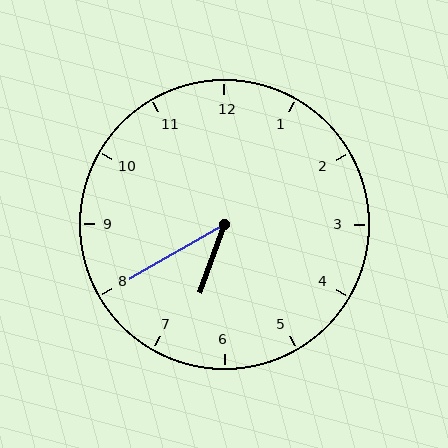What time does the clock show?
6:40.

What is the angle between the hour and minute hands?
Approximately 40 degrees.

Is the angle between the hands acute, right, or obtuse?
It is acute.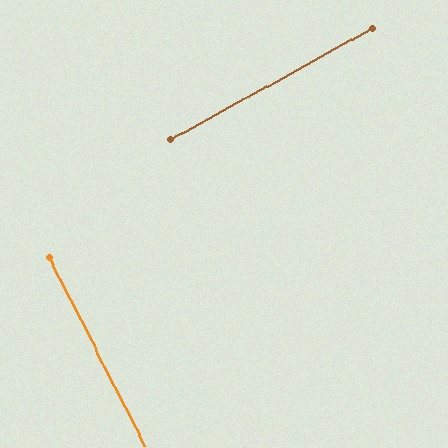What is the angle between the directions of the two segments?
Approximately 88 degrees.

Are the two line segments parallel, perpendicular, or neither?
Perpendicular — they meet at approximately 88°.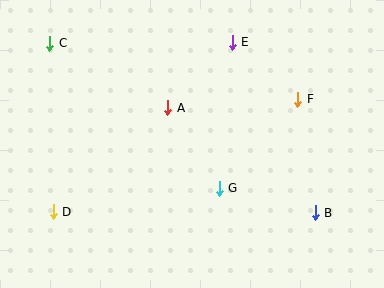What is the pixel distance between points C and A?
The distance between C and A is 134 pixels.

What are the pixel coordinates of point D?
Point D is at (53, 212).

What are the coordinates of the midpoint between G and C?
The midpoint between G and C is at (134, 116).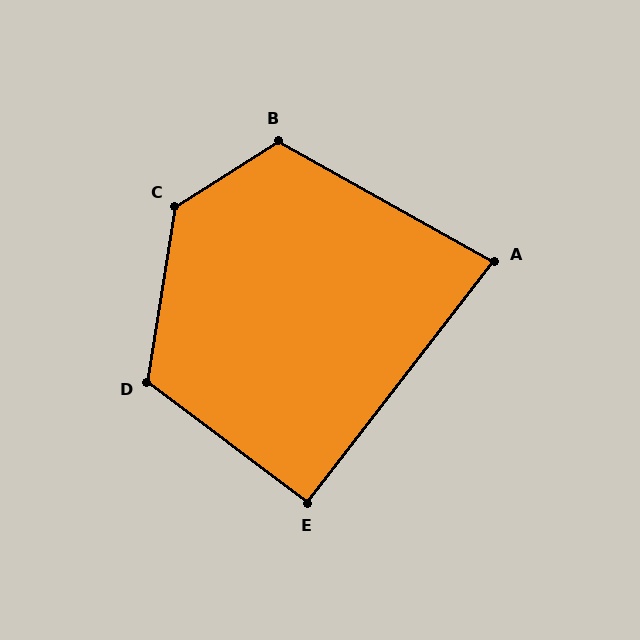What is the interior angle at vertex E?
Approximately 91 degrees (approximately right).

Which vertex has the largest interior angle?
C, at approximately 132 degrees.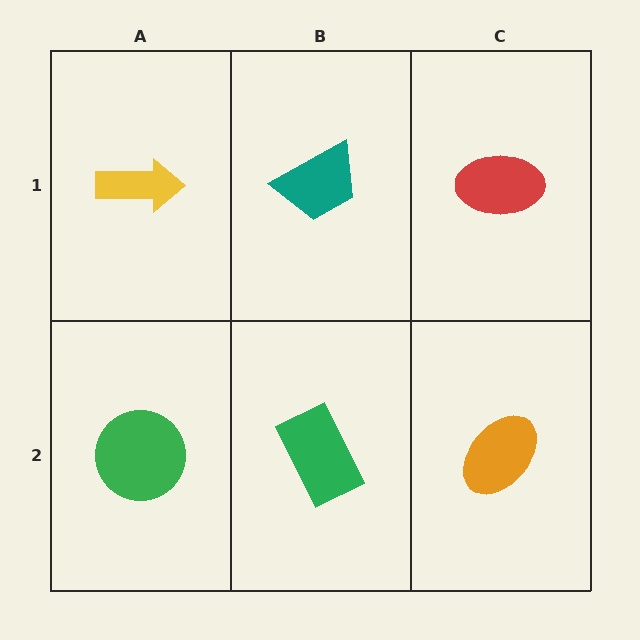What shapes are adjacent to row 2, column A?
A yellow arrow (row 1, column A), a green rectangle (row 2, column B).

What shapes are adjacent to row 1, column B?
A green rectangle (row 2, column B), a yellow arrow (row 1, column A), a red ellipse (row 1, column C).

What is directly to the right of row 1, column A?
A teal trapezoid.